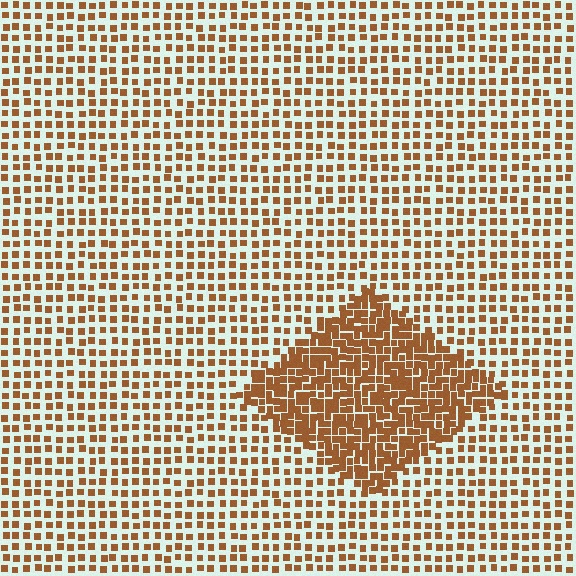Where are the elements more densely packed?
The elements are more densely packed inside the diamond boundary.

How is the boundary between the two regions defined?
The boundary is defined by a change in element density (approximately 2.2x ratio). All elements are the same color, size, and shape.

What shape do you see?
I see a diamond.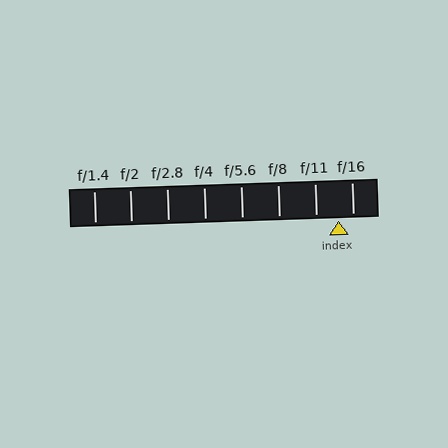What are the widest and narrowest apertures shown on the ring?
The widest aperture shown is f/1.4 and the narrowest is f/16.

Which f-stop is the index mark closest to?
The index mark is closest to f/16.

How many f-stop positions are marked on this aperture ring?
There are 8 f-stop positions marked.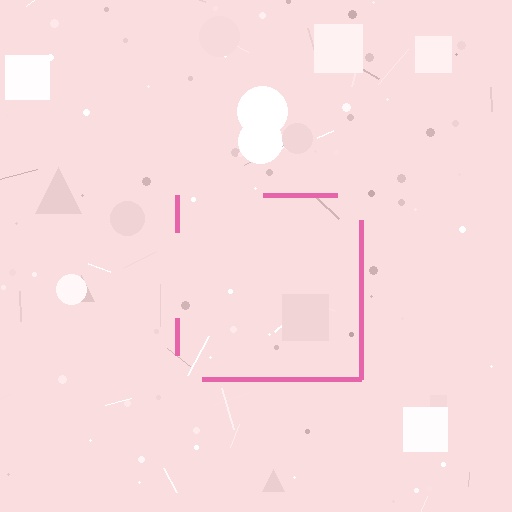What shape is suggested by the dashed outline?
The dashed outline suggests a square.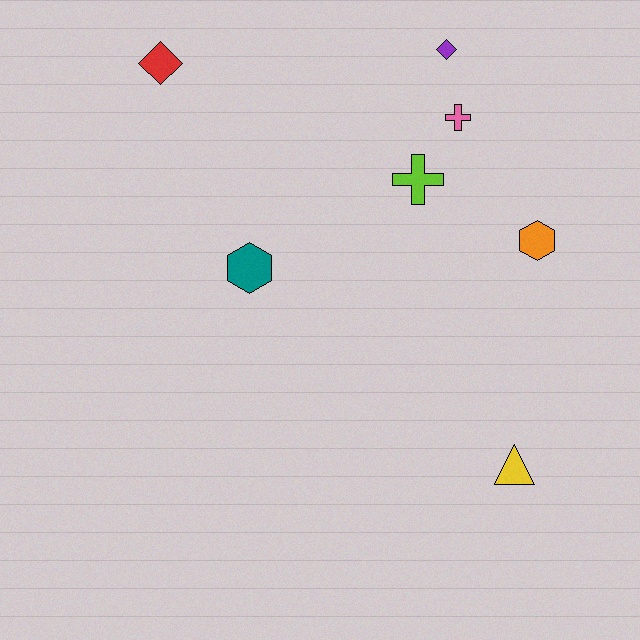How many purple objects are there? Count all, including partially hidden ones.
There is 1 purple object.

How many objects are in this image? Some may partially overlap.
There are 7 objects.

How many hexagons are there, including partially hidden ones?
There are 2 hexagons.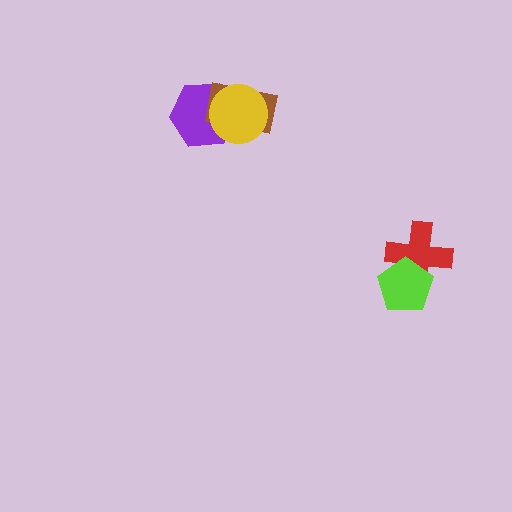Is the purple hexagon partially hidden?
Yes, it is partially covered by another shape.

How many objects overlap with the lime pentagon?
1 object overlaps with the lime pentagon.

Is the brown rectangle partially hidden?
Yes, it is partially covered by another shape.